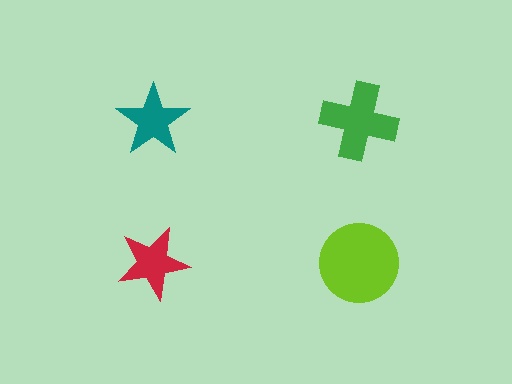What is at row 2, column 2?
A lime circle.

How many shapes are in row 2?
2 shapes.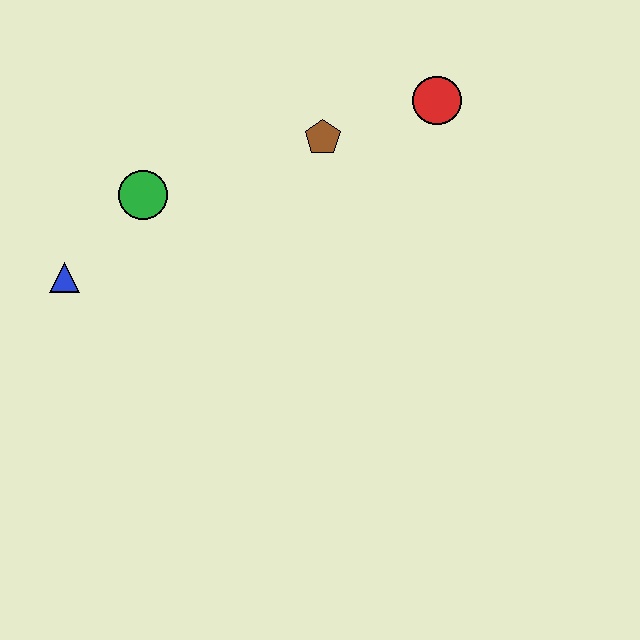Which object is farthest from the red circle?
The blue triangle is farthest from the red circle.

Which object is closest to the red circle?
The brown pentagon is closest to the red circle.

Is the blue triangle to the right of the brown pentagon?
No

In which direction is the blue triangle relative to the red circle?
The blue triangle is to the left of the red circle.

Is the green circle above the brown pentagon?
No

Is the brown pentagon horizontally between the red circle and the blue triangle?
Yes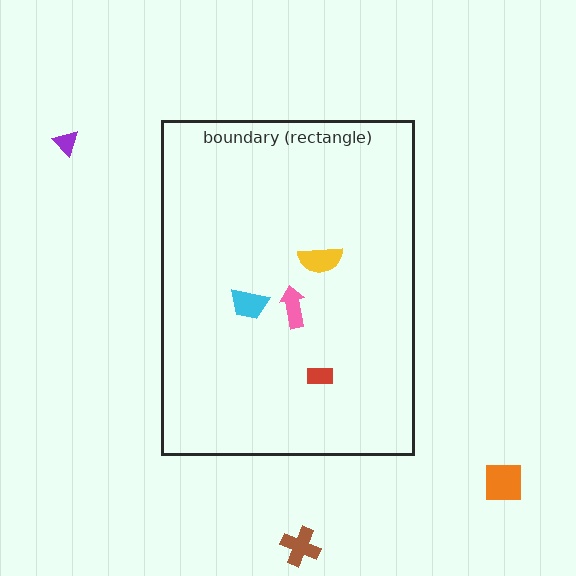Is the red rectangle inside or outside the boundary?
Inside.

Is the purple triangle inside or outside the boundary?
Outside.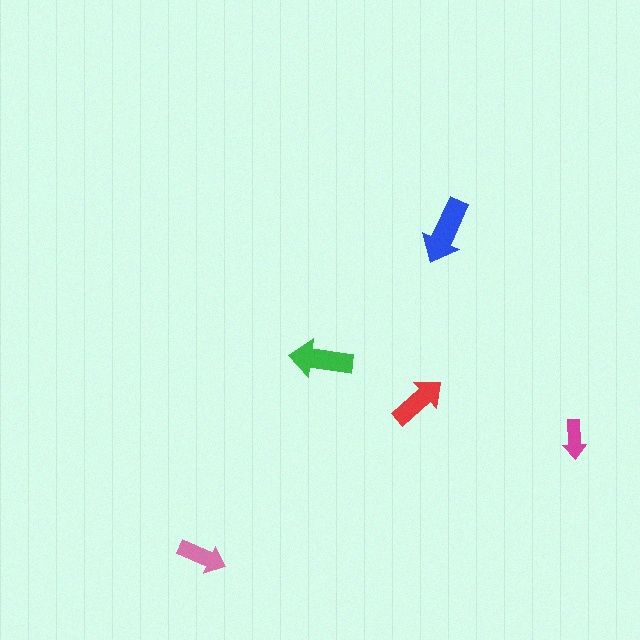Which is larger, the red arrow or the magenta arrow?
The red one.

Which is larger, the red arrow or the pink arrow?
The red one.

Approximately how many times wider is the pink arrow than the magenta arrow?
About 1.5 times wider.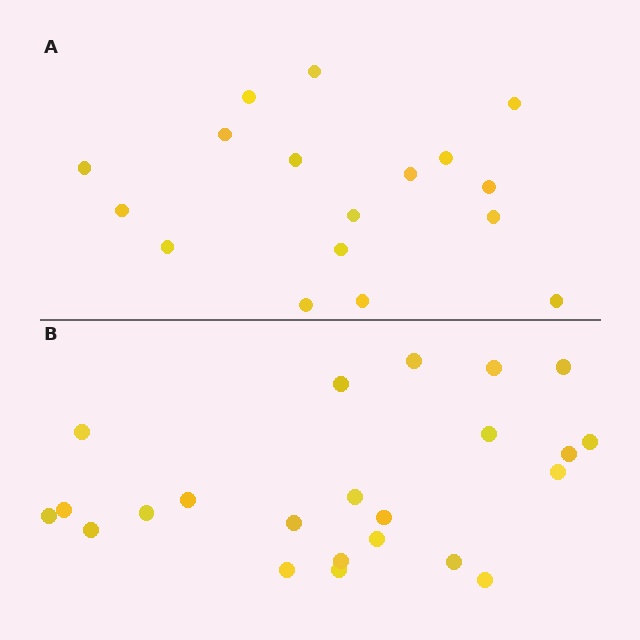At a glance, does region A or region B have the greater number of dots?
Region B (the bottom region) has more dots.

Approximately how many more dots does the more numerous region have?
Region B has about 6 more dots than region A.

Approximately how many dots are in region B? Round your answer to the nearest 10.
About 20 dots. (The exact count is 23, which rounds to 20.)